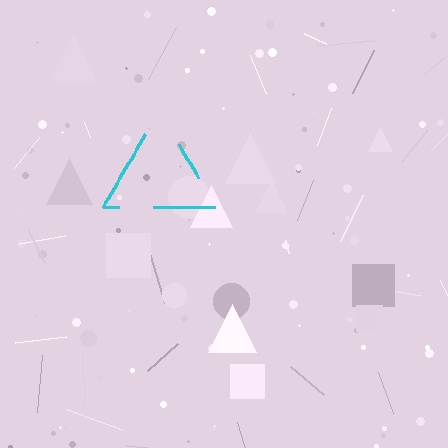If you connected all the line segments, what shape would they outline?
They would outline a triangle.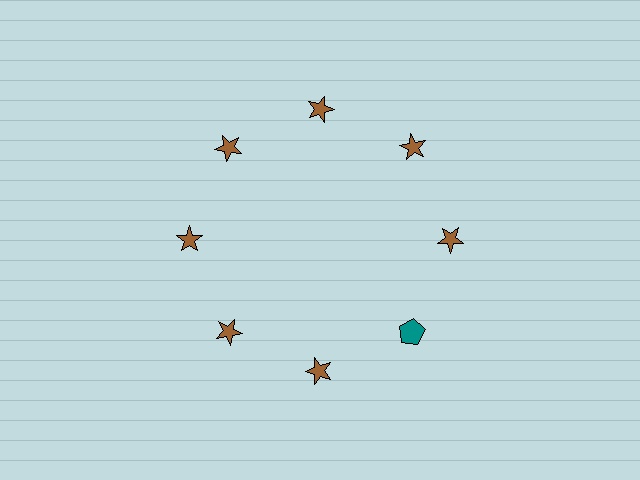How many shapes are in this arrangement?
There are 8 shapes arranged in a ring pattern.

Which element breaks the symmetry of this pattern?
The teal pentagon at roughly the 4 o'clock position breaks the symmetry. All other shapes are brown stars.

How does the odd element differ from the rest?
It differs in both color (teal instead of brown) and shape (pentagon instead of star).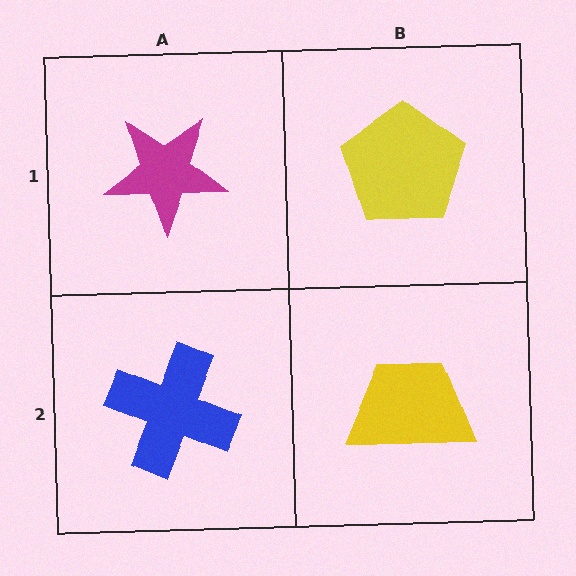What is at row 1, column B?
A yellow pentagon.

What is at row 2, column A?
A blue cross.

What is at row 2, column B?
A yellow trapezoid.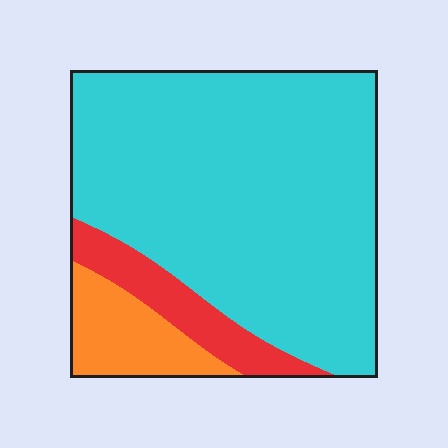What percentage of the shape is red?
Red covers 11% of the shape.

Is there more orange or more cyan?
Cyan.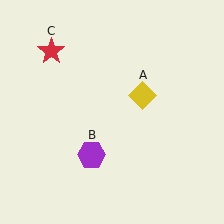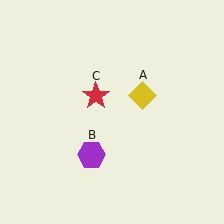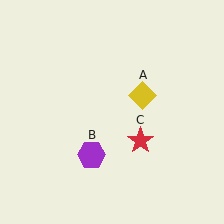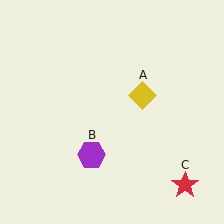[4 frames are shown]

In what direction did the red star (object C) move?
The red star (object C) moved down and to the right.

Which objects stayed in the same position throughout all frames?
Yellow diamond (object A) and purple hexagon (object B) remained stationary.